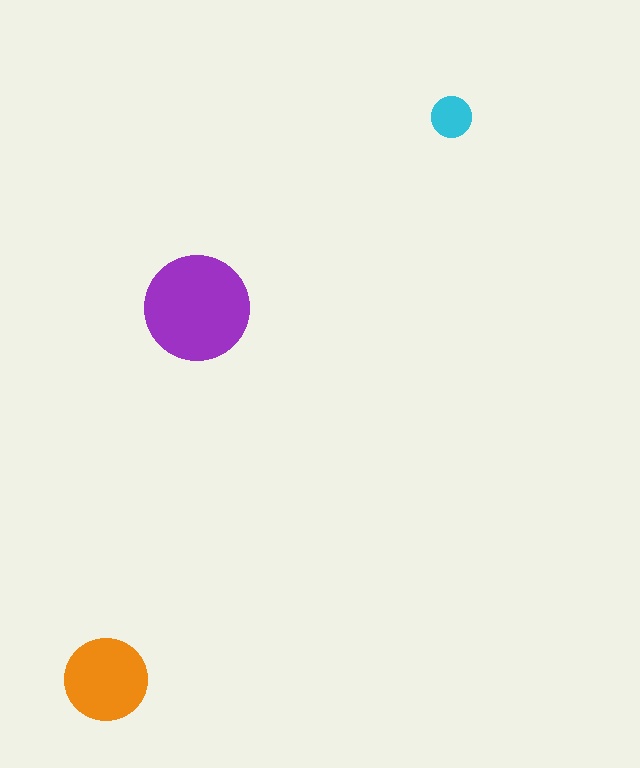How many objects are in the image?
There are 3 objects in the image.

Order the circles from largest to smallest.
the purple one, the orange one, the cyan one.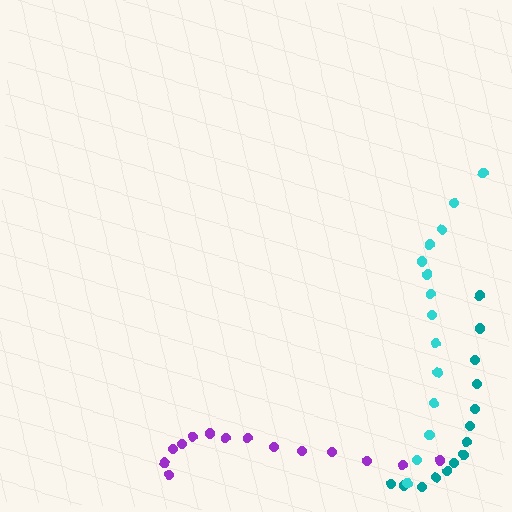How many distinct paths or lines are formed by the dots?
There are 3 distinct paths.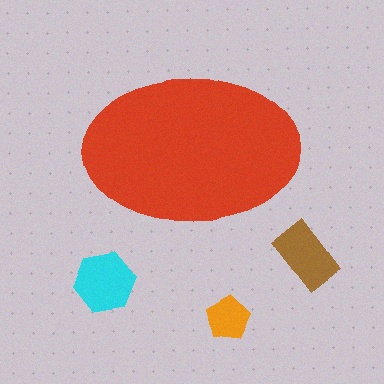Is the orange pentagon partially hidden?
No, the orange pentagon is fully visible.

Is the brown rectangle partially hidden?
No, the brown rectangle is fully visible.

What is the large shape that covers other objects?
A red ellipse.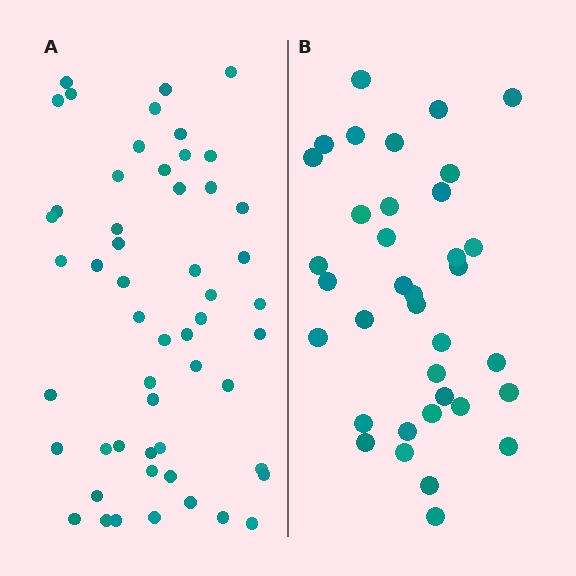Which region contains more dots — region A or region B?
Region A (the left region) has more dots.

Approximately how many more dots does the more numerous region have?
Region A has approximately 15 more dots than region B.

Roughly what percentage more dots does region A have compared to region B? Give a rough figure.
About 45% more.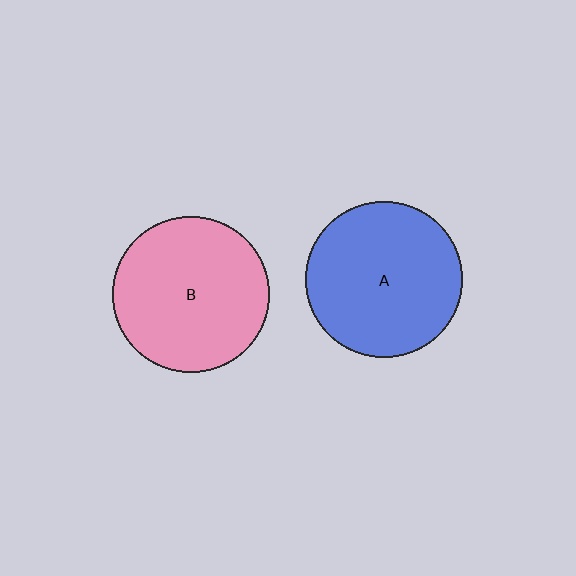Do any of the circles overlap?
No, none of the circles overlap.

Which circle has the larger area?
Circle A (blue).